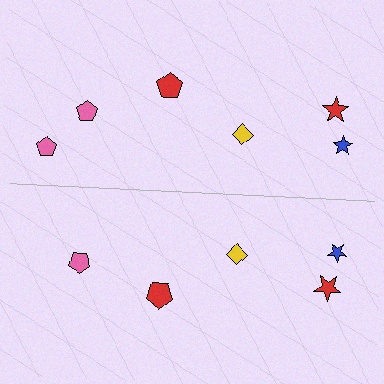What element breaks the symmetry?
A pink pentagon is missing from the bottom side.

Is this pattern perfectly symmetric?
No, the pattern is not perfectly symmetric. A pink pentagon is missing from the bottom side.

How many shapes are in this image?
There are 11 shapes in this image.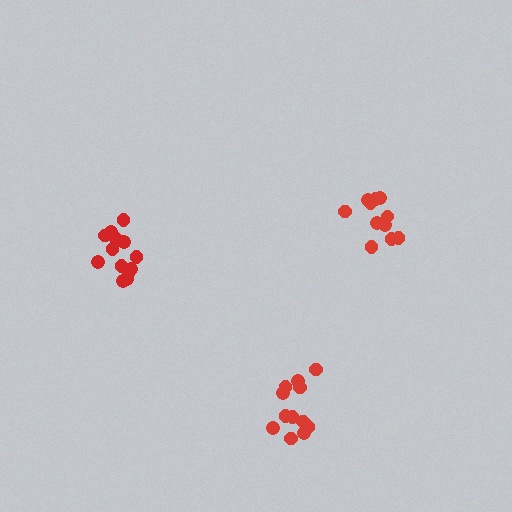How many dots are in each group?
Group 1: 13 dots, Group 2: 12 dots, Group 3: 11 dots (36 total).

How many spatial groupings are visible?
There are 3 spatial groupings.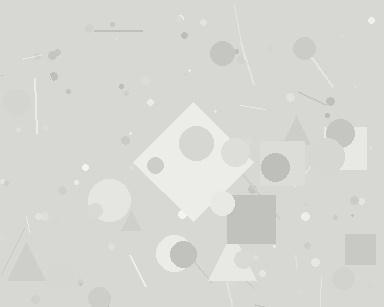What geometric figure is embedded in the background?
A diamond is embedded in the background.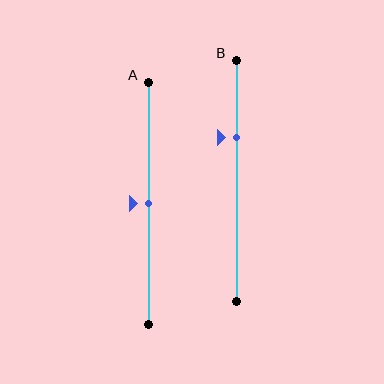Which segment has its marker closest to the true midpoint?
Segment A has its marker closest to the true midpoint.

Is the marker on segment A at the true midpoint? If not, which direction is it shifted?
Yes, the marker on segment A is at the true midpoint.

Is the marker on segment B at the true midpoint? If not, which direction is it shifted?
No, the marker on segment B is shifted upward by about 18% of the segment length.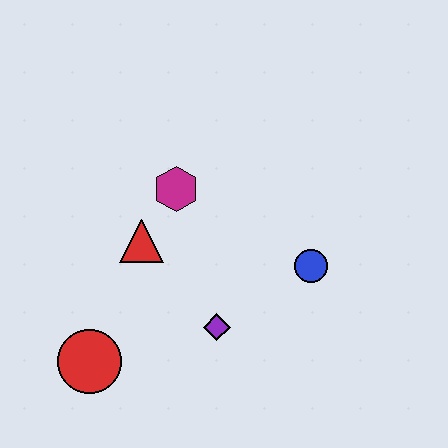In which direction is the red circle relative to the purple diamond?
The red circle is to the left of the purple diamond.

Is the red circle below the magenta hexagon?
Yes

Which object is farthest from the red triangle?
The blue circle is farthest from the red triangle.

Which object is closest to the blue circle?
The purple diamond is closest to the blue circle.